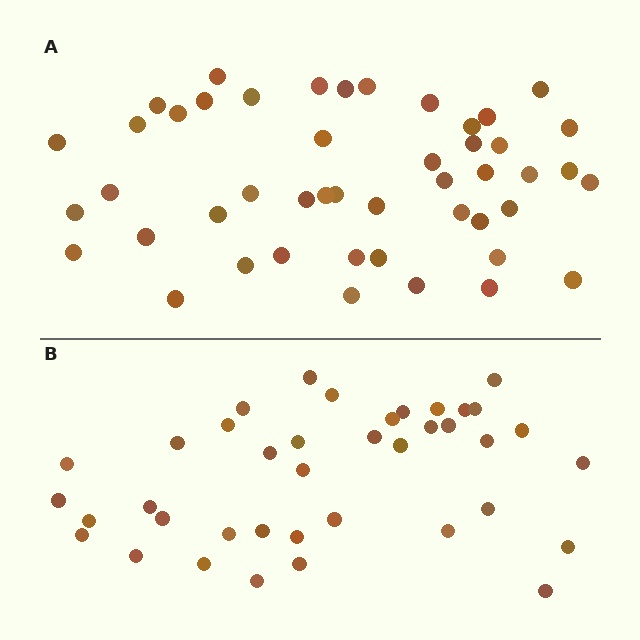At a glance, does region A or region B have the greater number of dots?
Region A (the top region) has more dots.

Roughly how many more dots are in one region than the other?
Region A has roughly 8 or so more dots than region B.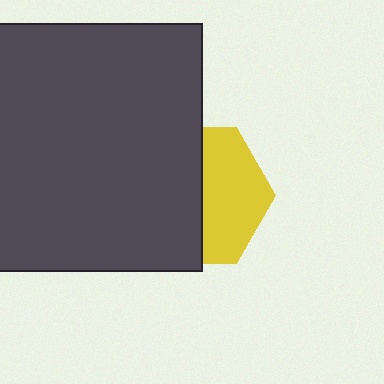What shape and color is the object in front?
The object in front is a dark gray square.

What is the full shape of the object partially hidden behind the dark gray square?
The partially hidden object is a yellow hexagon.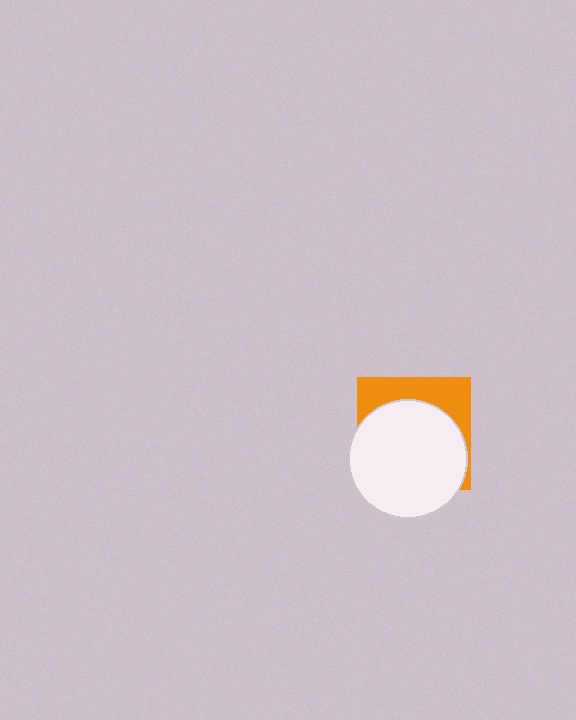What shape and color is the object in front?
The object in front is a white circle.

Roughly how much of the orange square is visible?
A small part of it is visible (roughly 32%).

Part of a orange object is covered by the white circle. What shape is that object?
It is a square.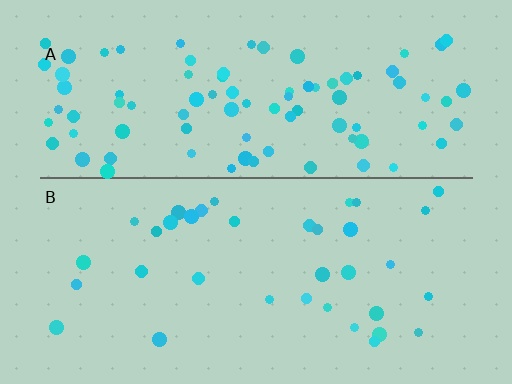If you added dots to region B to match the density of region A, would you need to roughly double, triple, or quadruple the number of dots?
Approximately triple.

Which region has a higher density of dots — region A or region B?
A (the top).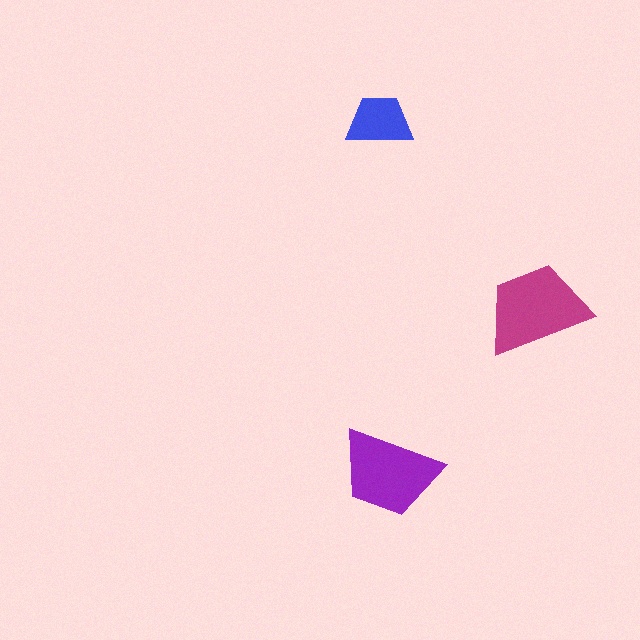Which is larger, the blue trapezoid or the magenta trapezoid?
The magenta one.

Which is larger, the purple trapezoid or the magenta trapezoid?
The magenta one.